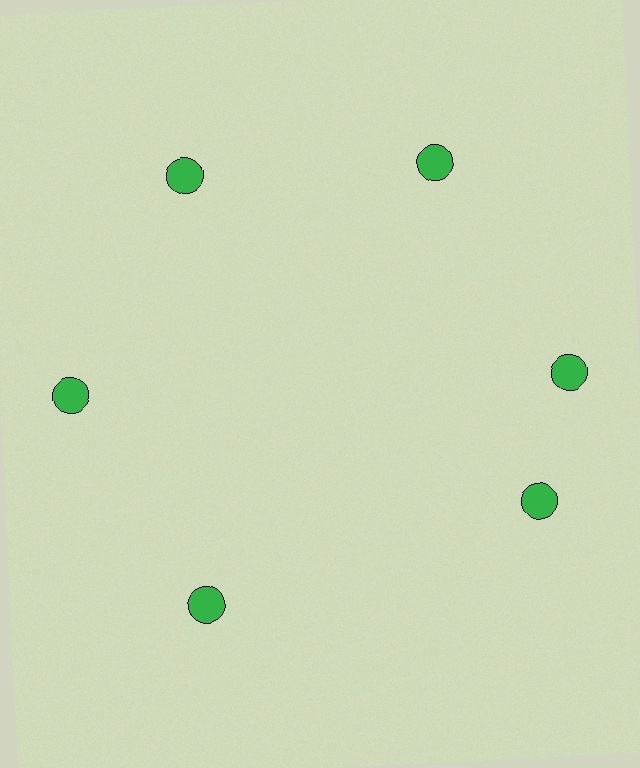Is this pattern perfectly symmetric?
No. The 6 green circles are arranged in a ring, but one element near the 5 o'clock position is rotated out of alignment along the ring, breaking the 6-fold rotational symmetry.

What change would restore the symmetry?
The symmetry would be restored by rotating it back into even spacing with its neighbors so that all 6 circles sit at equal angles and equal distance from the center.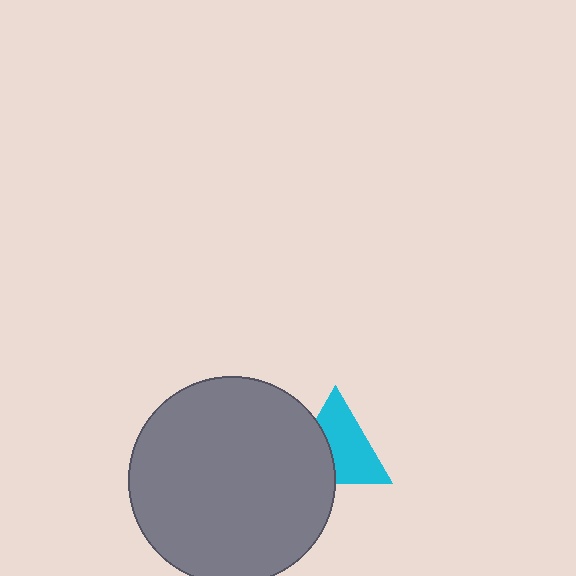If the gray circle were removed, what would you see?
You would see the complete cyan triangle.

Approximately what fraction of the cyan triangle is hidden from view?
Roughly 37% of the cyan triangle is hidden behind the gray circle.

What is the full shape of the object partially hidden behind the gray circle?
The partially hidden object is a cyan triangle.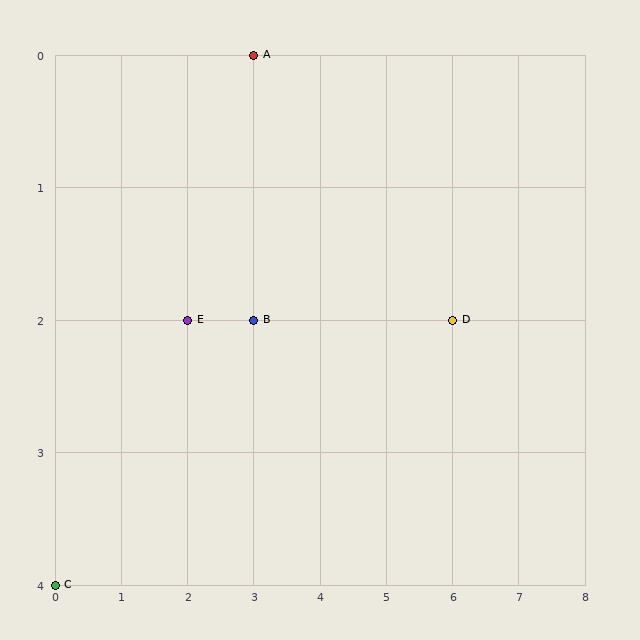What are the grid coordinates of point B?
Point B is at grid coordinates (3, 2).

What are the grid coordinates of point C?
Point C is at grid coordinates (0, 4).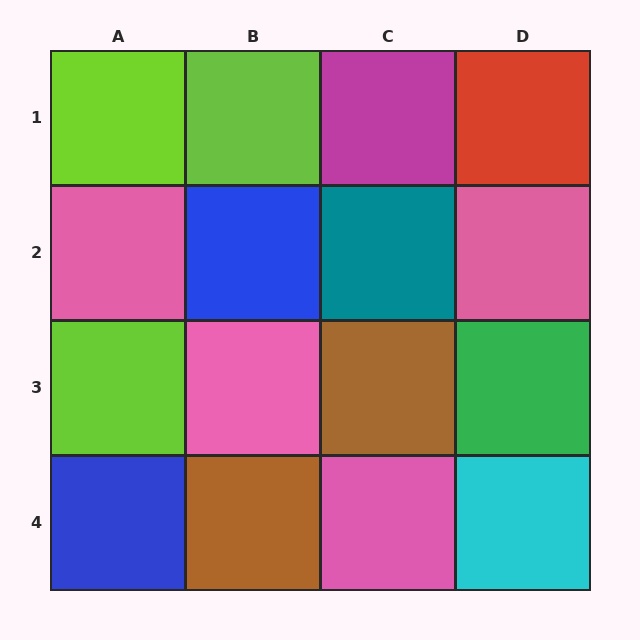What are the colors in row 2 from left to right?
Pink, blue, teal, pink.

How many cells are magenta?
1 cell is magenta.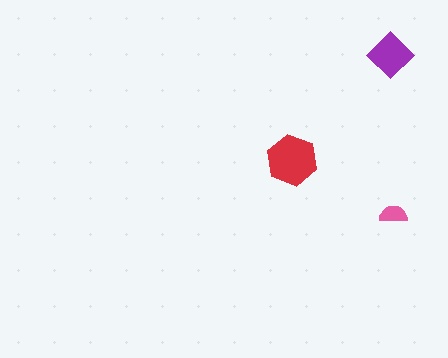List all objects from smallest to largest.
The pink semicircle, the purple diamond, the red hexagon.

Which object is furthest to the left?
The red hexagon is leftmost.